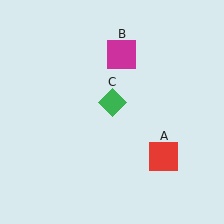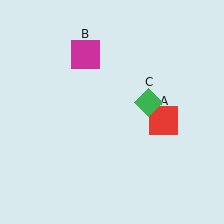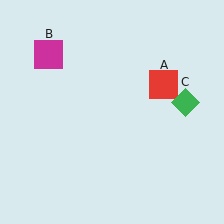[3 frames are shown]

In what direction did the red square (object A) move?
The red square (object A) moved up.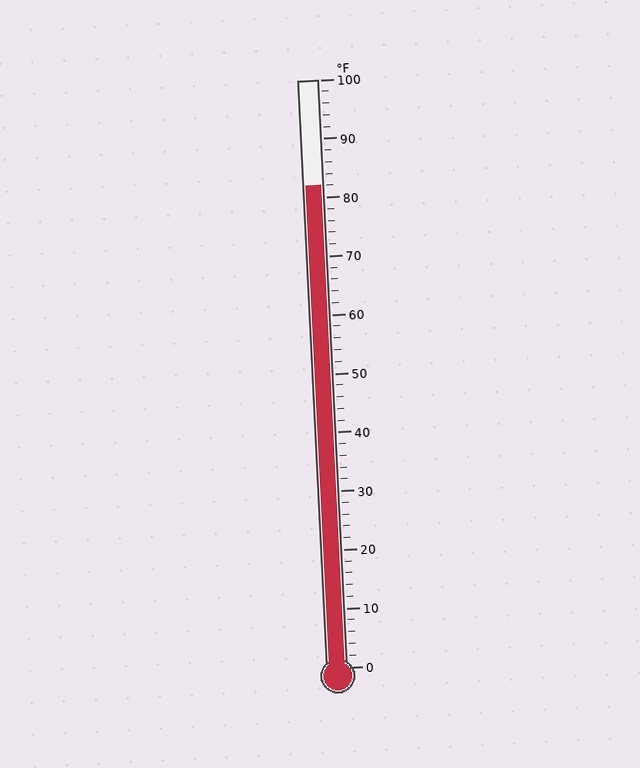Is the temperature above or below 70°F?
The temperature is above 70°F.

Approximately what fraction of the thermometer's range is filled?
The thermometer is filled to approximately 80% of its range.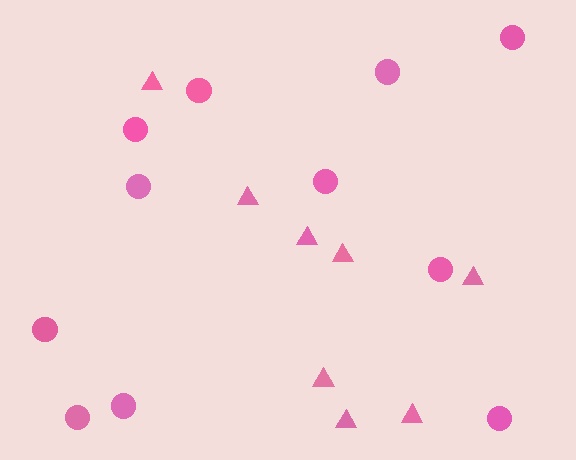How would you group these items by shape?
There are 2 groups: one group of circles (11) and one group of triangles (8).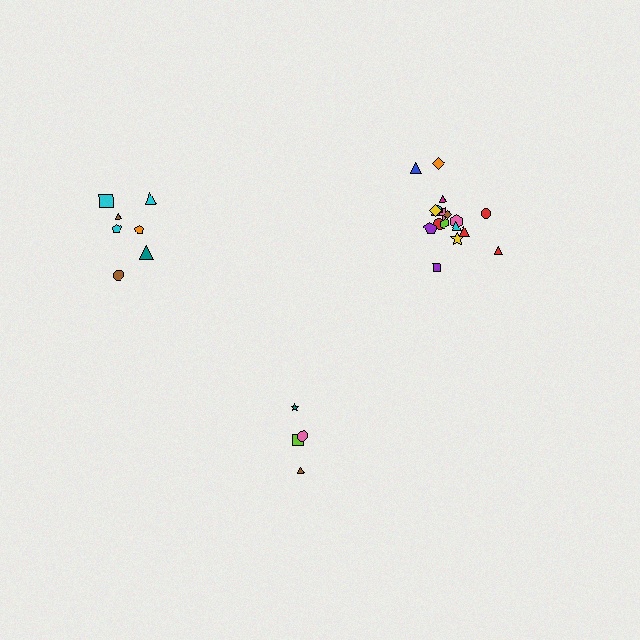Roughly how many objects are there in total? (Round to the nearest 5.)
Roughly 30 objects in total.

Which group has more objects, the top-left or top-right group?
The top-right group.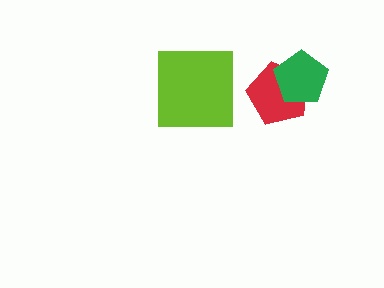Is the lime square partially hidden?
No, no other shape covers it.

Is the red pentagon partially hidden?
Yes, it is partially covered by another shape.